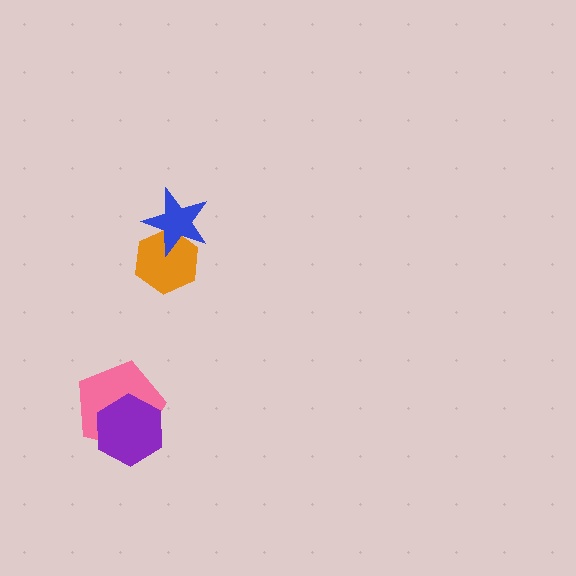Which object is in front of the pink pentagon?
The purple hexagon is in front of the pink pentagon.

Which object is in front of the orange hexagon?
The blue star is in front of the orange hexagon.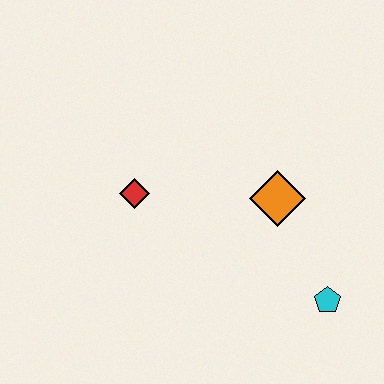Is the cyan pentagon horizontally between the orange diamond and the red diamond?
No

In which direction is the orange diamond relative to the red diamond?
The orange diamond is to the right of the red diamond.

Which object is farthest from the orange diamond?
The red diamond is farthest from the orange diamond.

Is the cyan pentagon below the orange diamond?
Yes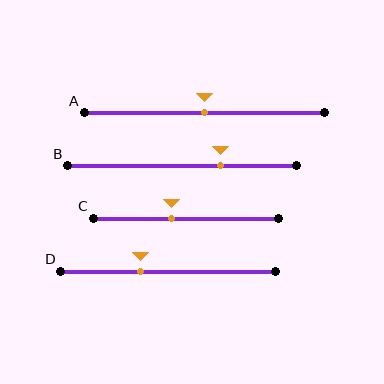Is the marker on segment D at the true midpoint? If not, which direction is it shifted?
No, the marker on segment D is shifted to the left by about 12% of the segment length.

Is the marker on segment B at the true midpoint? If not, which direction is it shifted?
No, the marker on segment B is shifted to the right by about 17% of the segment length.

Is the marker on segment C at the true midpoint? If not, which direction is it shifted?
No, the marker on segment C is shifted to the left by about 8% of the segment length.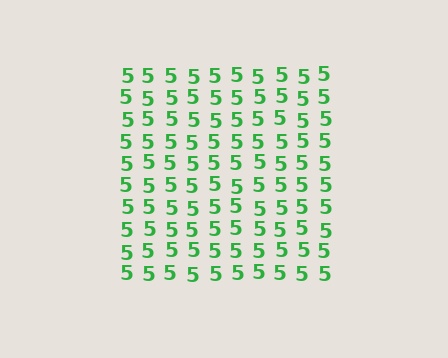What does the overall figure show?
The overall figure shows a square.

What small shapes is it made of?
It is made of small digit 5's.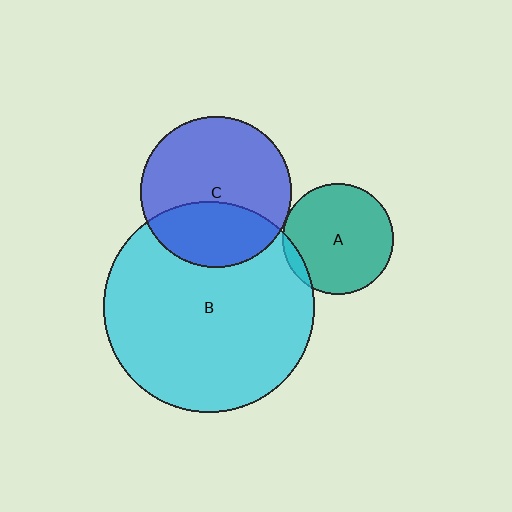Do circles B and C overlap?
Yes.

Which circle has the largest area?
Circle B (cyan).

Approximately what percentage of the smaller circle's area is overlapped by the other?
Approximately 35%.